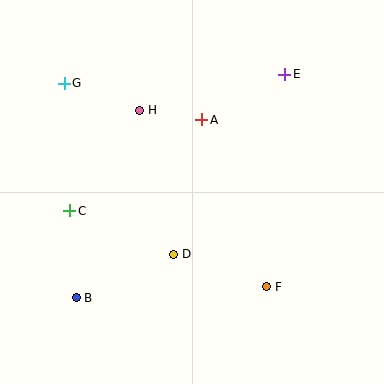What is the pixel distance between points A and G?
The distance between A and G is 142 pixels.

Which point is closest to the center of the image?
Point D at (174, 254) is closest to the center.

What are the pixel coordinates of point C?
Point C is at (70, 211).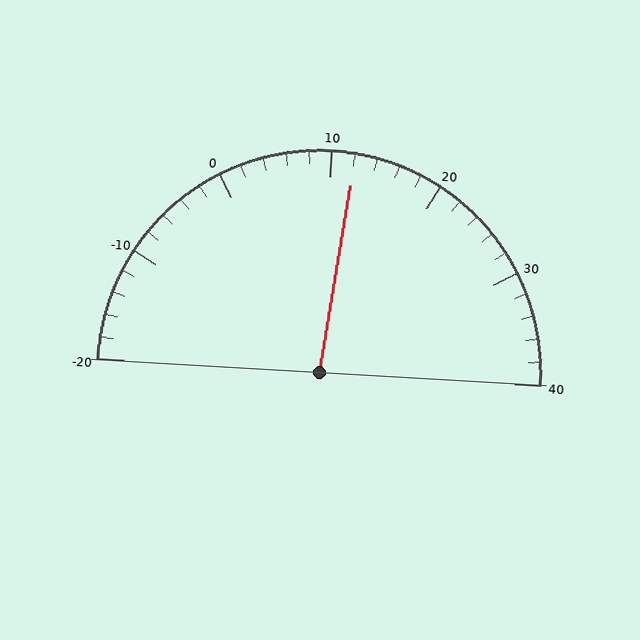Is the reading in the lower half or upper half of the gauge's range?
The reading is in the upper half of the range (-20 to 40).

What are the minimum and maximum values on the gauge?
The gauge ranges from -20 to 40.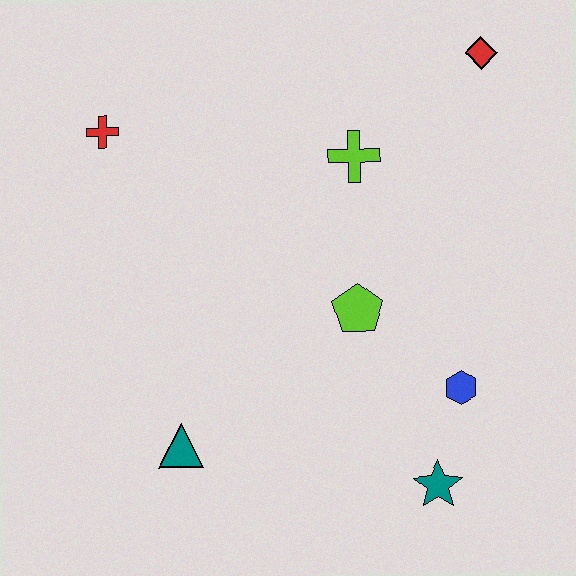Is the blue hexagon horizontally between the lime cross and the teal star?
No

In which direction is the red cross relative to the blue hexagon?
The red cross is to the left of the blue hexagon.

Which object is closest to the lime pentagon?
The blue hexagon is closest to the lime pentagon.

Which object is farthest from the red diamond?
The teal triangle is farthest from the red diamond.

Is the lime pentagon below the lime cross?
Yes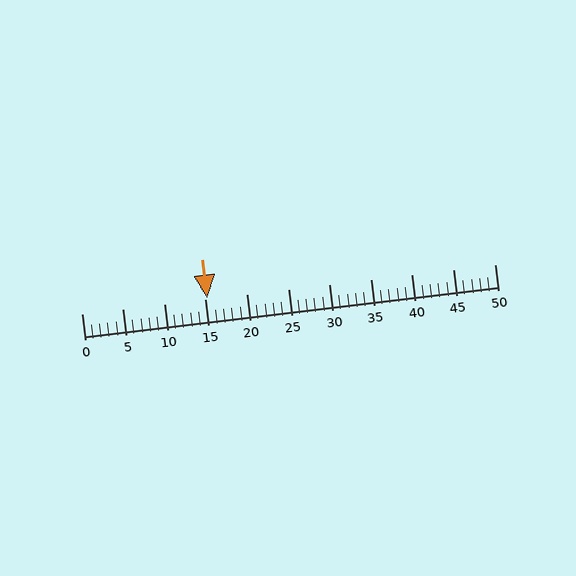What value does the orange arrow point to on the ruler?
The orange arrow points to approximately 15.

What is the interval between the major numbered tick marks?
The major tick marks are spaced 5 units apart.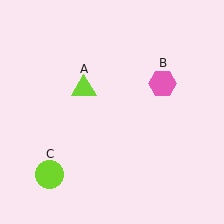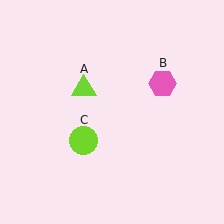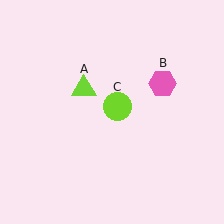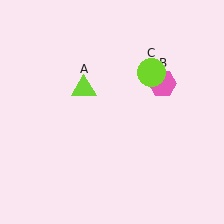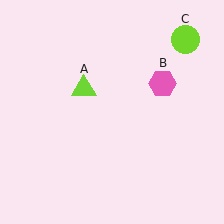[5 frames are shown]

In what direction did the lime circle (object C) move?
The lime circle (object C) moved up and to the right.